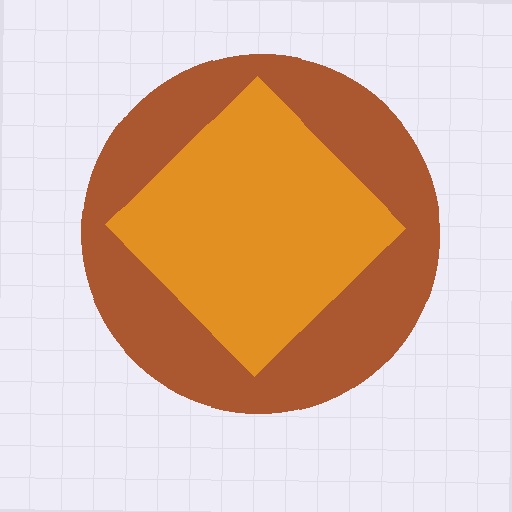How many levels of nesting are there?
2.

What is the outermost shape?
The brown circle.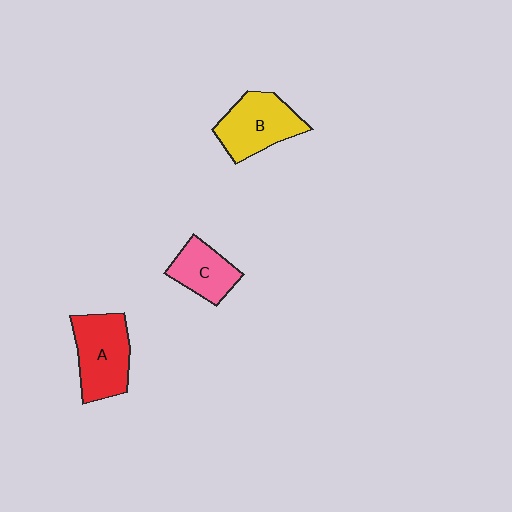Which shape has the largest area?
Shape A (red).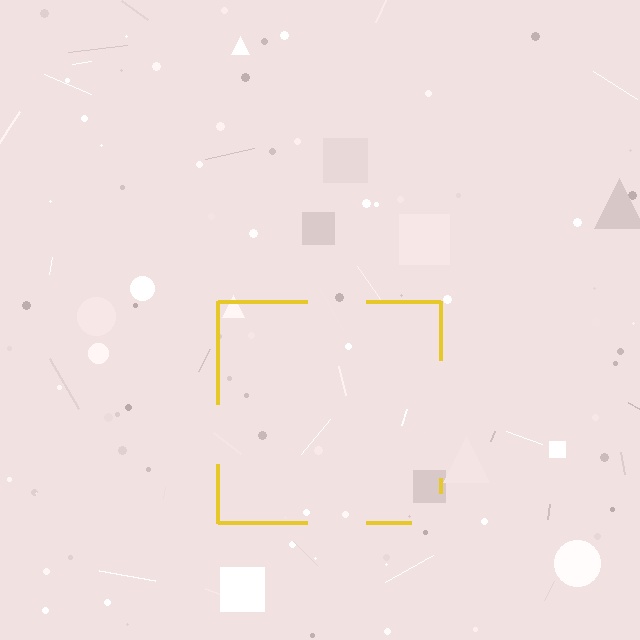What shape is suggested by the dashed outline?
The dashed outline suggests a square.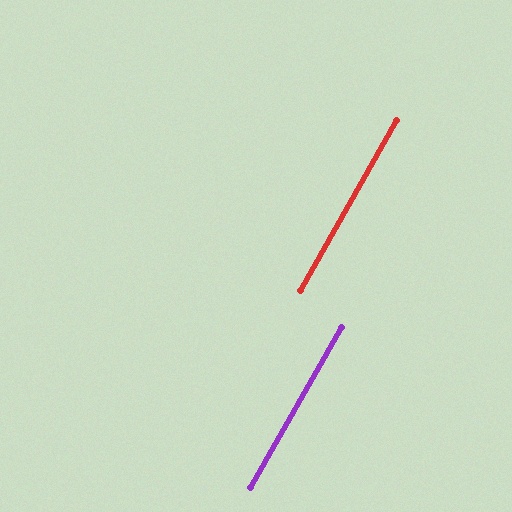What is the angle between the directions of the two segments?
Approximately 0 degrees.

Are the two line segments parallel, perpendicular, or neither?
Parallel — their directions differ by only 0.1°.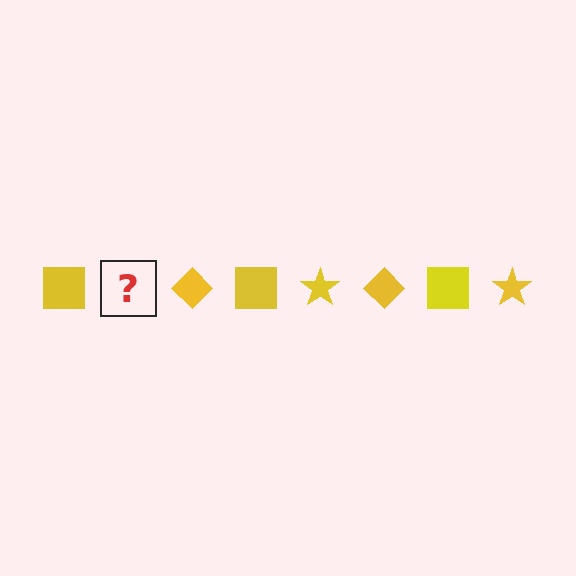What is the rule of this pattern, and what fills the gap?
The rule is that the pattern cycles through square, star, diamond shapes in yellow. The gap should be filled with a yellow star.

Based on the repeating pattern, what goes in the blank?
The blank should be a yellow star.